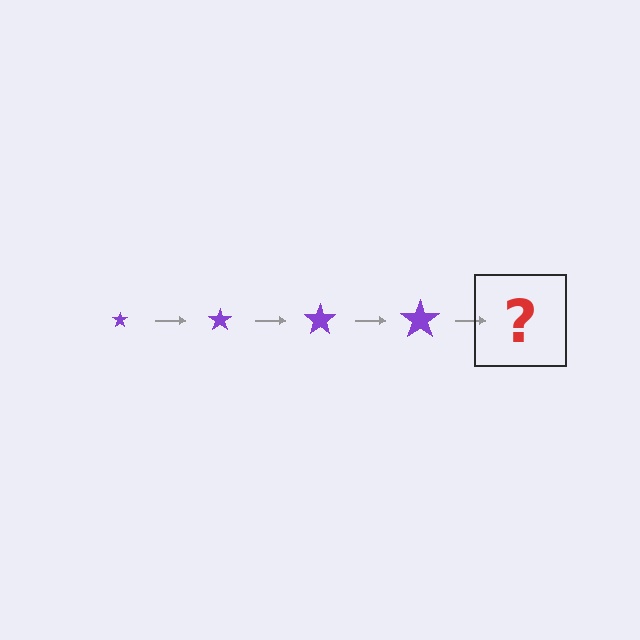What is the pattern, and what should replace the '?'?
The pattern is that the star gets progressively larger each step. The '?' should be a purple star, larger than the previous one.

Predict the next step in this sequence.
The next step is a purple star, larger than the previous one.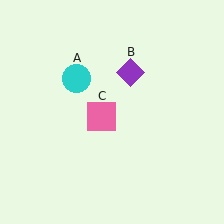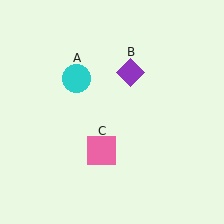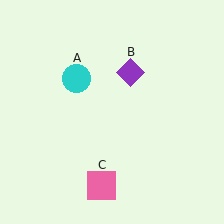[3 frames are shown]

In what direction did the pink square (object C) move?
The pink square (object C) moved down.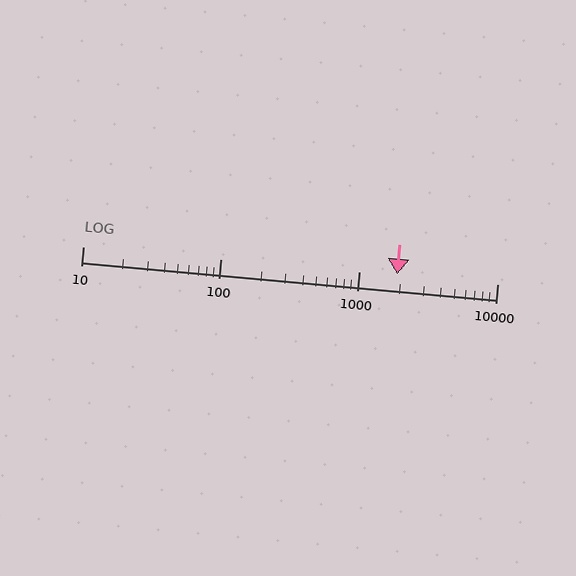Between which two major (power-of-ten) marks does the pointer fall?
The pointer is between 1000 and 10000.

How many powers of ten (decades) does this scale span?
The scale spans 3 decades, from 10 to 10000.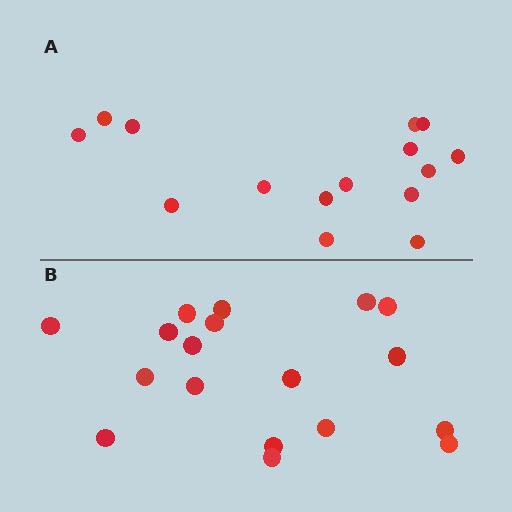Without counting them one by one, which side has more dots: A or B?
Region B (the bottom region) has more dots.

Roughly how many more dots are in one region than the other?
Region B has just a few more — roughly 2 or 3 more dots than region A.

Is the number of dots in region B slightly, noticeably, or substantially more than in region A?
Region B has only slightly more — the two regions are fairly close. The ratio is roughly 1.2 to 1.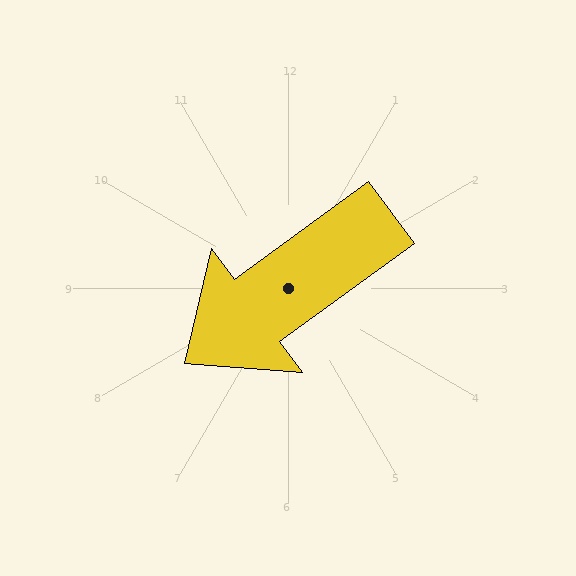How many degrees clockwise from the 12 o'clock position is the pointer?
Approximately 234 degrees.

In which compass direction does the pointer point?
Southwest.